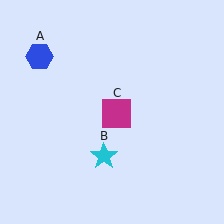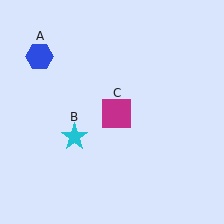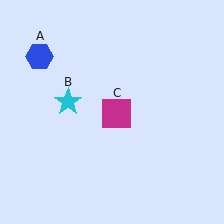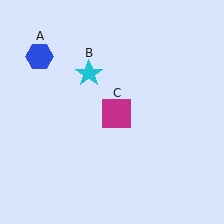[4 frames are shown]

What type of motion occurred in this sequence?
The cyan star (object B) rotated clockwise around the center of the scene.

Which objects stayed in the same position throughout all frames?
Blue hexagon (object A) and magenta square (object C) remained stationary.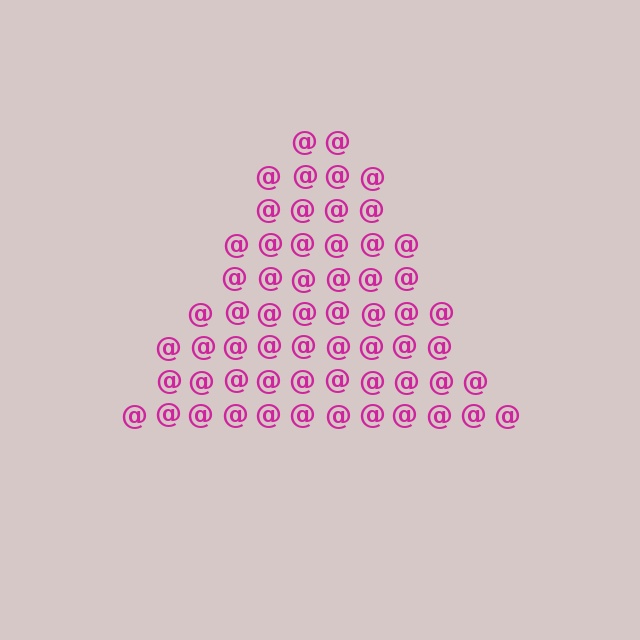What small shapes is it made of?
It is made of small at signs.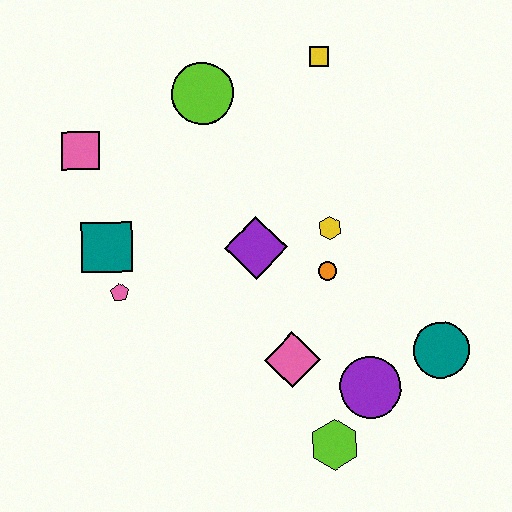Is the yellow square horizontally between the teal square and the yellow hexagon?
Yes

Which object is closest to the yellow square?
The lime circle is closest to the yellow square.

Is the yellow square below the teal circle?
No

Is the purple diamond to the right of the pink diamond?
No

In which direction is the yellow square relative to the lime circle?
The yellow square is to the right of the lime circle.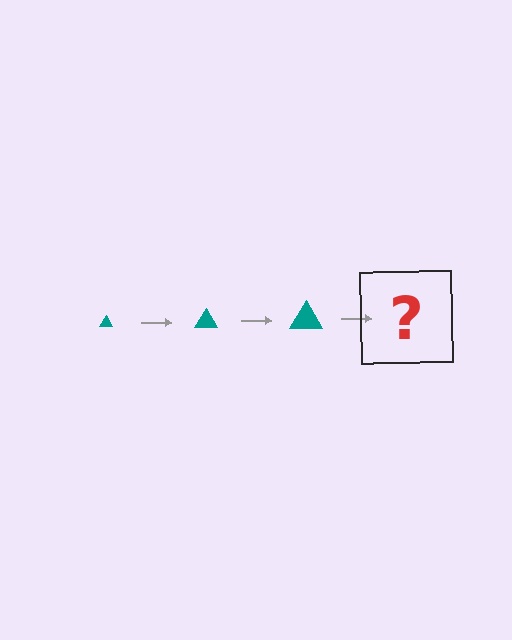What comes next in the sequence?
The next element should be a teal triangle, larger than the previous one.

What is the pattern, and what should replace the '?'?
The pattern is that the triangle gets progressively larger each step. The '?' should be a teal triangle, larger than the previous one.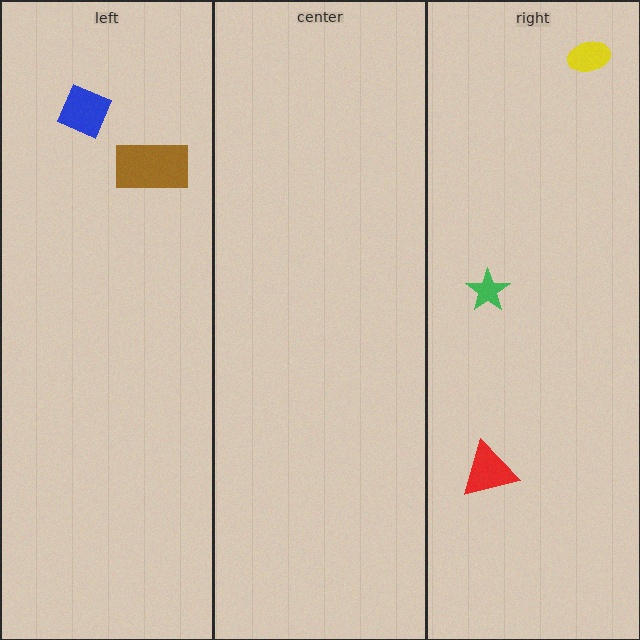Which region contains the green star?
The right region.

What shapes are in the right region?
The green star, the red triangle, the yellow ellipse.